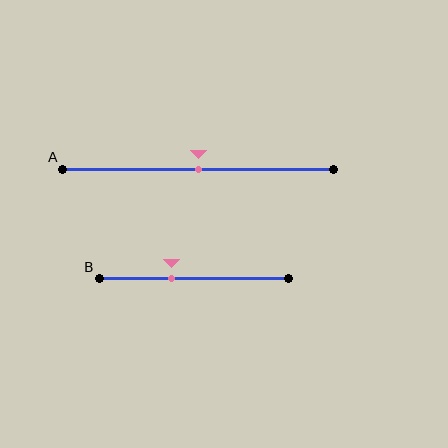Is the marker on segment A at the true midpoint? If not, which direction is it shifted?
Yes, the marker on segment A is at the true midpoint.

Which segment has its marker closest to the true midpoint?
Segment A has its marker closest to the true midpoint.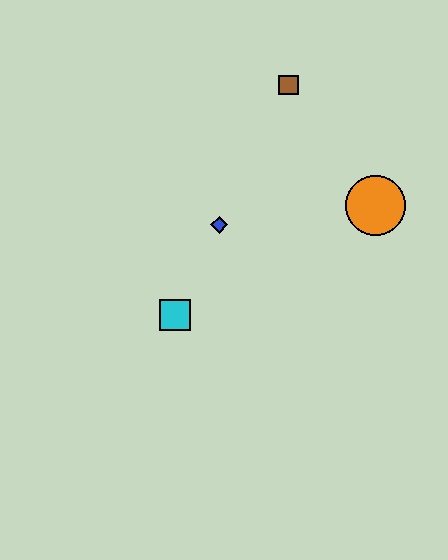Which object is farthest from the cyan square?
The brown square is farthest from the cyan square.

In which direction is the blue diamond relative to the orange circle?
The blue diamond is to the left of the orange circle.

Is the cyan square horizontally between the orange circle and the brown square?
No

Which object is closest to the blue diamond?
The cyan square is closest to the blue diamond.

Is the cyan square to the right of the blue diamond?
No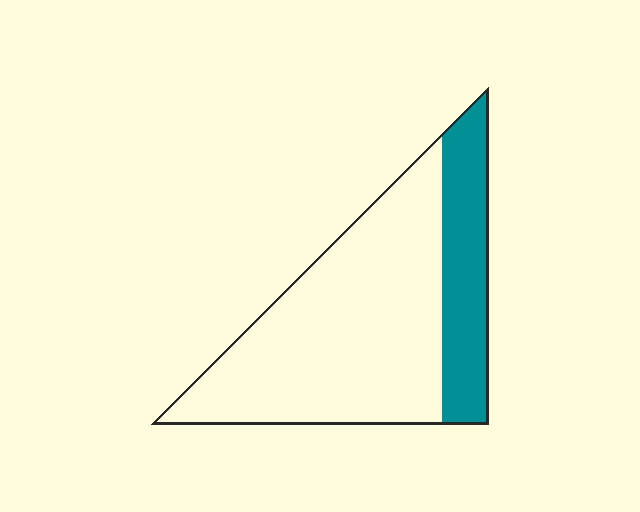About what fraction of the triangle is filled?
About one quarter (1/4).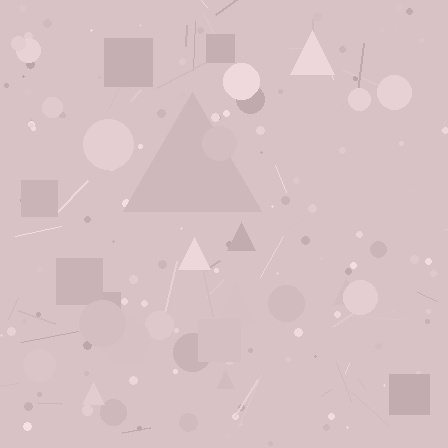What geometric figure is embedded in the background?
A triangle is embedded in the background.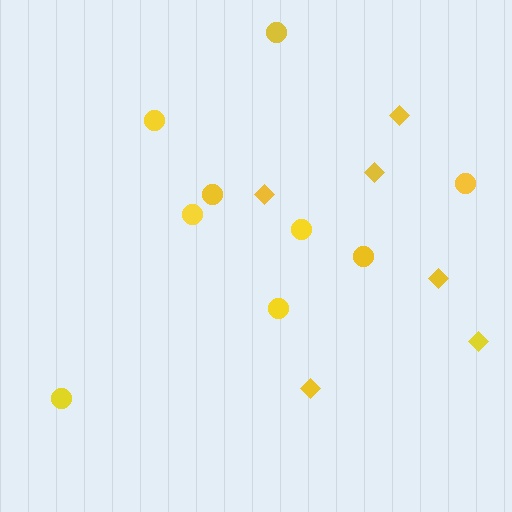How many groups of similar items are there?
There are 2 groups: one group of diamonds (6) and one group of circles (9).